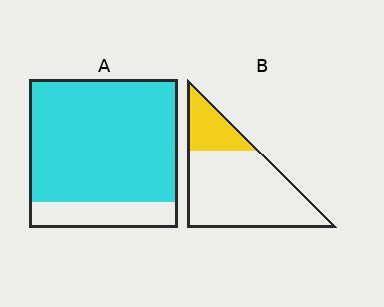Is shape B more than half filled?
No.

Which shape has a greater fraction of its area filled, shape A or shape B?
Shape A.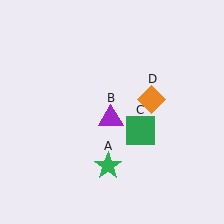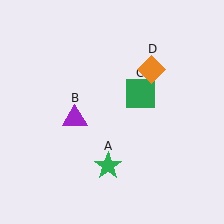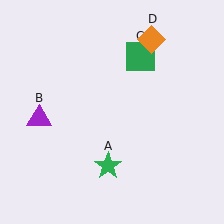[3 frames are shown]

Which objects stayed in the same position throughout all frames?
Green star (object A) remained stationary.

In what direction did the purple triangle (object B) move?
The purple triangle (object B) moved left.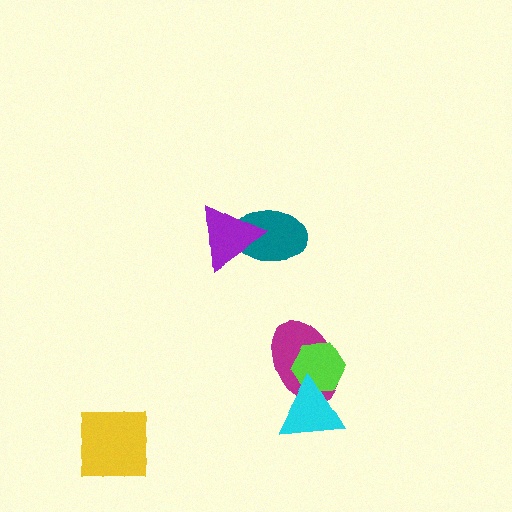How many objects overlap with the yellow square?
0 objects overlap with the yellow square.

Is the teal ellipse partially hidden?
Yes, it is partially covered by another shape.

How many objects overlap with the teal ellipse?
1 object overlaps with the teal ellipse.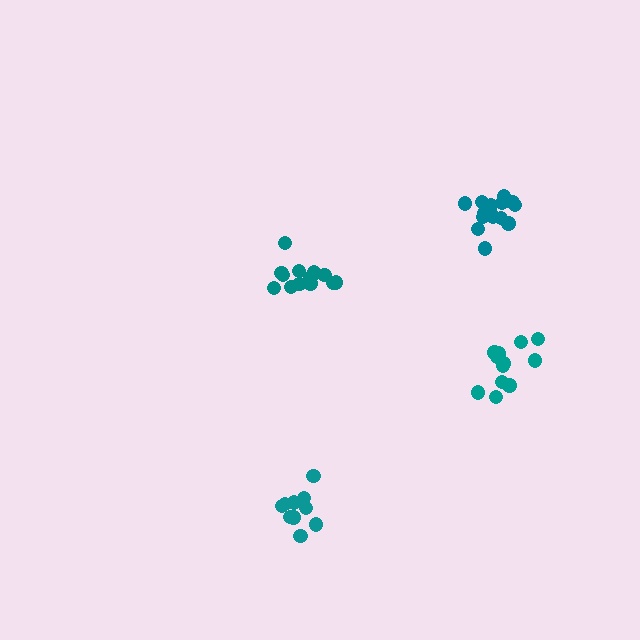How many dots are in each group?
Group 1: 10 dots, Group 2: 14 dots, Group 3: 13 dots, Group 4: 16 dots (53 total).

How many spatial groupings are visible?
There are 4 spatial groupings.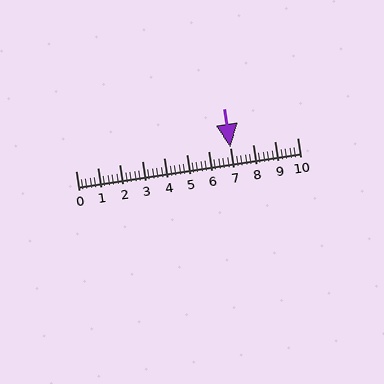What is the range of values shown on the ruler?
The ruler shows values from 0 to 10.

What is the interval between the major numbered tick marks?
The major tick marks are spaced 1 units apart.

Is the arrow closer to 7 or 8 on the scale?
The arrow is closer to 7.